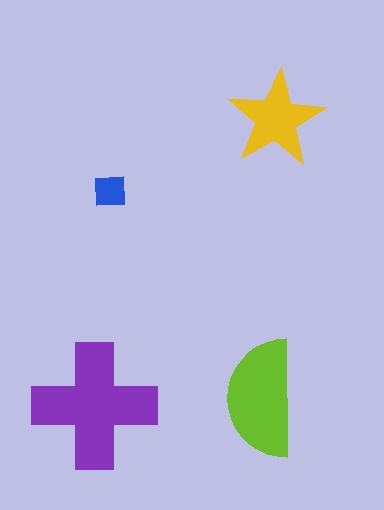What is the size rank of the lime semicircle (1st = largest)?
2nd.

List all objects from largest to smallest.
The purple cross, the lime semicircle, the yellow star, the blue square.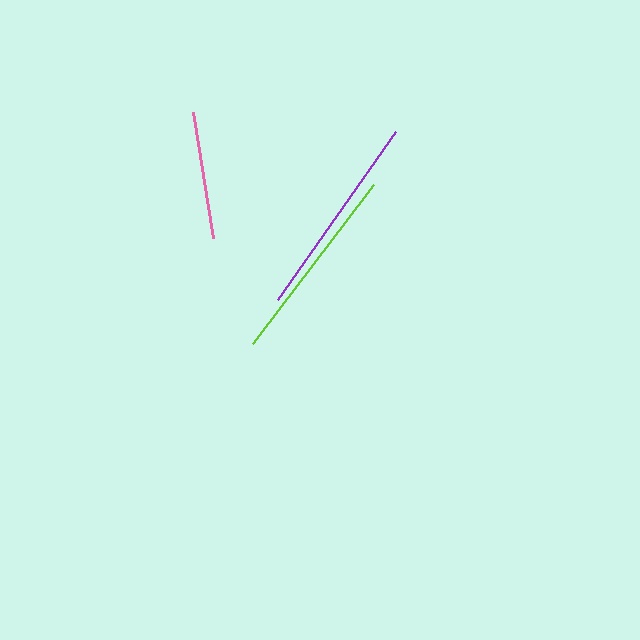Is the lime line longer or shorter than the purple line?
The purple line is longer than the lime line.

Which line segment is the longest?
The purple line is the longest at approximately 205 pixels.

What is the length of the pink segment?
The pink segment is approximately 128 pixels long.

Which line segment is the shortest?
The pink line is the shortest at approximately 128 pixels.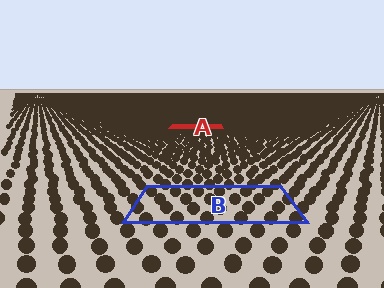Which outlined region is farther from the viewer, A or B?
Region A is farther from the viewer — the texture elements inside it appear smaller and more densely packed.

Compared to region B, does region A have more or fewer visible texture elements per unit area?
Region A has more texture elements per unit area — they are packed more densely because it is farther away.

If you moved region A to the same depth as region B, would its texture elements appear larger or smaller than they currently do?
They would appear larger. At a closer depth, the same texture elements are projected at a bigger on-screen size.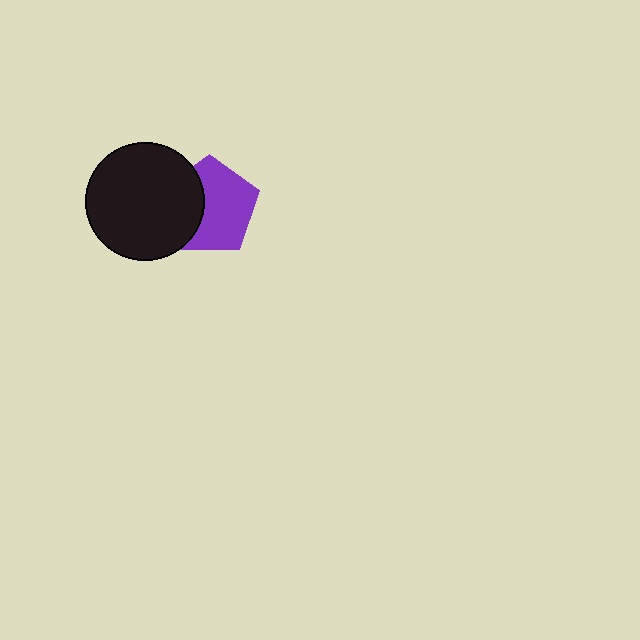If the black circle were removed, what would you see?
You would see the complete purple pentagon.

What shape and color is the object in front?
The object in front is a black circle.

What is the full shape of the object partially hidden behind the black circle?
The partially hidden object is a purple pentagon.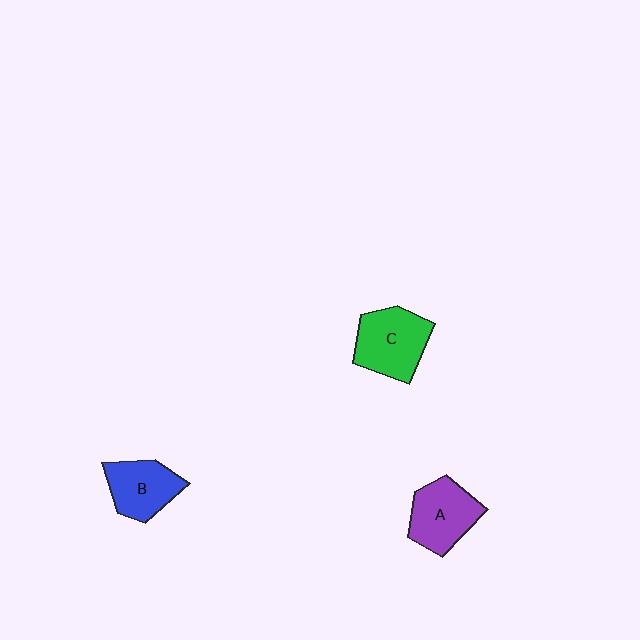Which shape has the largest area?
Shape C (green).